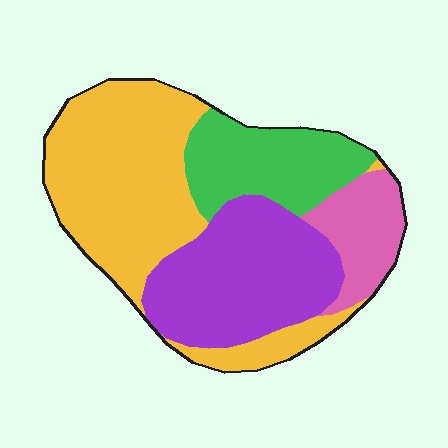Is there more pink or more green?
Green.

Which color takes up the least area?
Pink, at roughly 10%.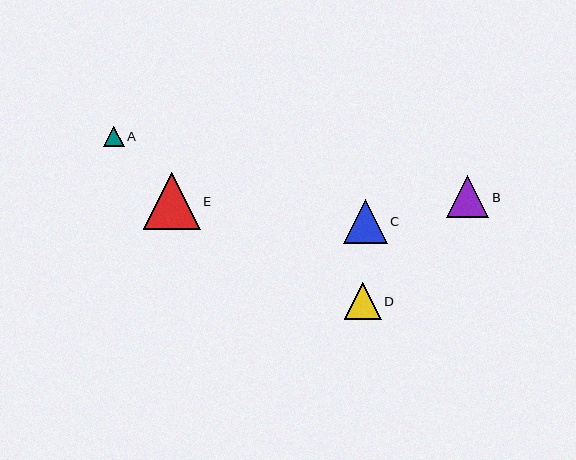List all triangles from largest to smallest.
From largest to smallest: E, C, B, D, A.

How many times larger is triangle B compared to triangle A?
Triangle B is approximately 2.0 times the size of triangle A.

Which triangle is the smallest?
Triangle A is the smallest with a size of approximately 21 pixels.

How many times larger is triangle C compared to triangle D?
Triangle C is approximately 1.2 times the size of triangle D.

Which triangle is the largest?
Triangle E is the largest with a size of approximately 56 pixels.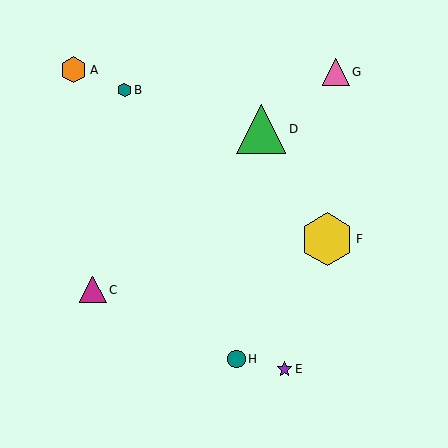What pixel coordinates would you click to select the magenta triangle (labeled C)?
Click at (93, 290) to select the magenta triangle C.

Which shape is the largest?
The yellow hexagon (labeled F) is the largest.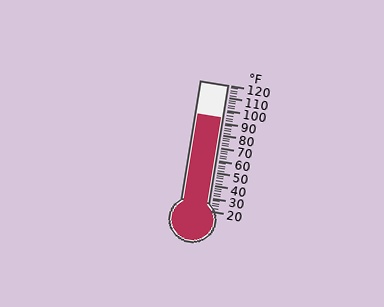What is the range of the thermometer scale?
The thermometer scale ranges from 20°F to 120°F.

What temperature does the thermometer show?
The thermometer shows approximately 94°F.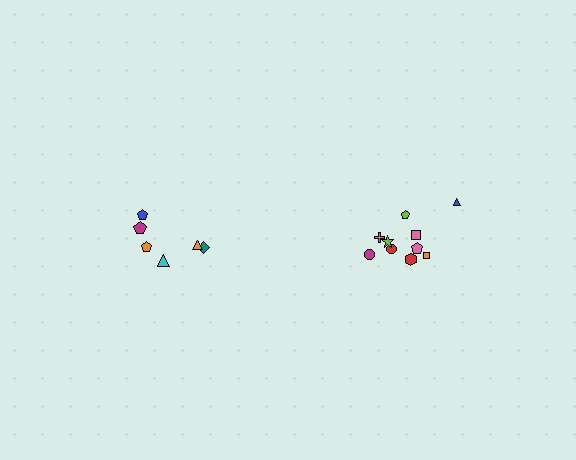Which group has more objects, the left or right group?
The right group.